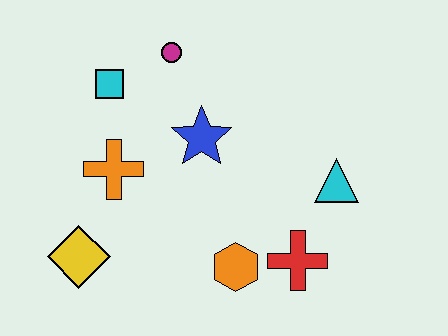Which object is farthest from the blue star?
The yellow diamond is farthest from the blue star.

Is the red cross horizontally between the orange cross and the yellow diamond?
No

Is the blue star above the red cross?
Yes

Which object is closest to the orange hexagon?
The red cross is closest to the orange hexagon.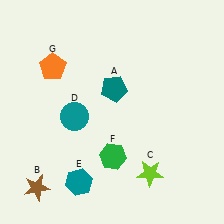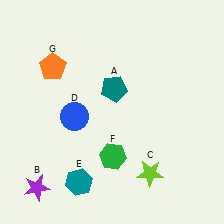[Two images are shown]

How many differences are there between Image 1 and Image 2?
There are 2 differences between the two images.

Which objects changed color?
B changed from brown to purple. D changed from teal to blue.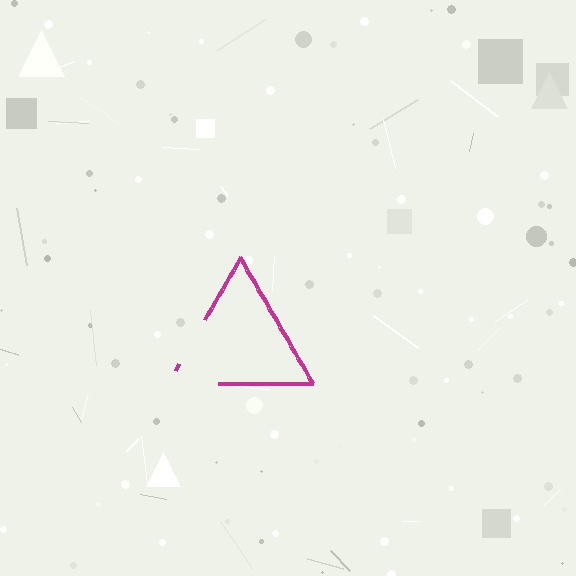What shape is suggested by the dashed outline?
The dashed outline suggests a triangle.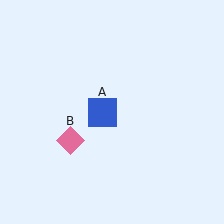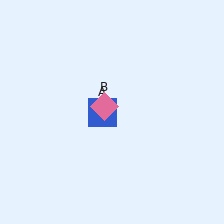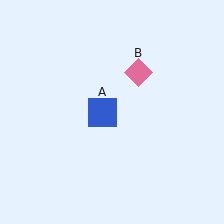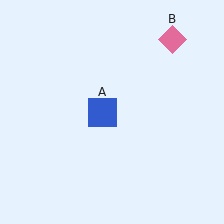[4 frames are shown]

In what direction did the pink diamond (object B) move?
The pink diamond (object B) moved up and to the right.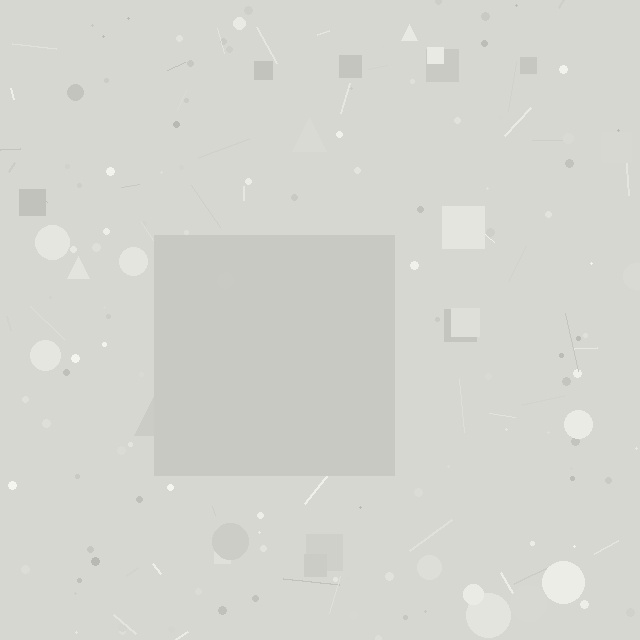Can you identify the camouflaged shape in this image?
The camouflaged shape is a square.